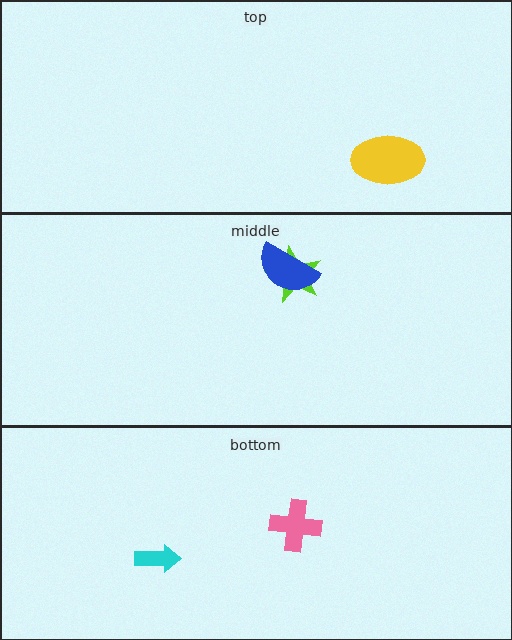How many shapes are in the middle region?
2.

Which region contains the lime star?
The middle region.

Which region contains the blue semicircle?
The middle region.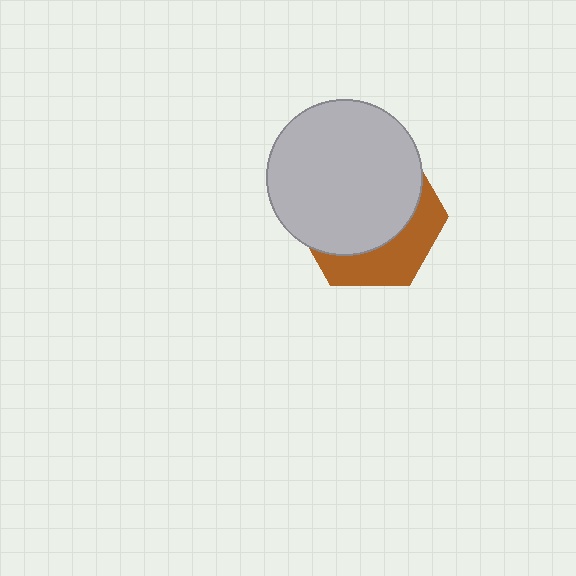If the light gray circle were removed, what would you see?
You would see the complete brown hexagon.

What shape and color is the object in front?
The object in front is a light gray circle.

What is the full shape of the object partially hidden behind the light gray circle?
The partially hidden object is a brown hexagon.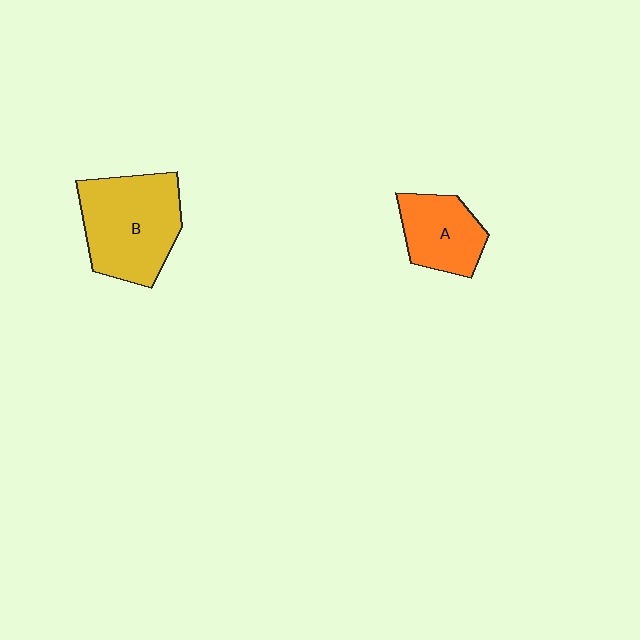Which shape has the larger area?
Shape B (yellow).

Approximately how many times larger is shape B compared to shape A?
Approximately 1.7 times.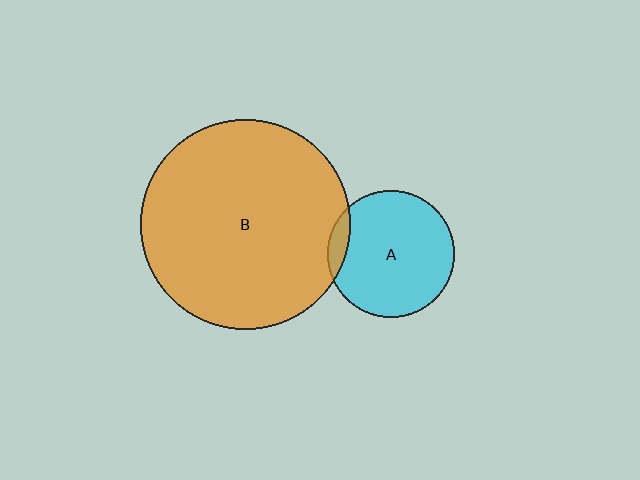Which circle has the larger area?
Circle B (orange).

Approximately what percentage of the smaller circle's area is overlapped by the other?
Approximately 10%.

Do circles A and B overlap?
Yes.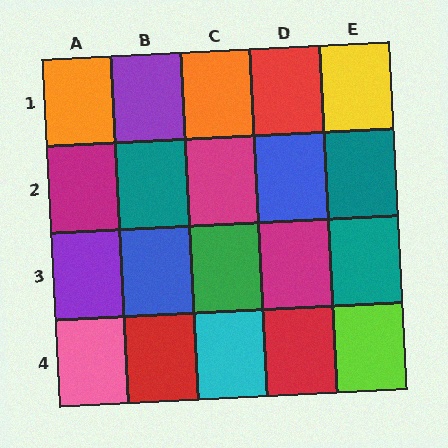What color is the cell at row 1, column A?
Orange.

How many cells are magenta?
3 cells are magenta.